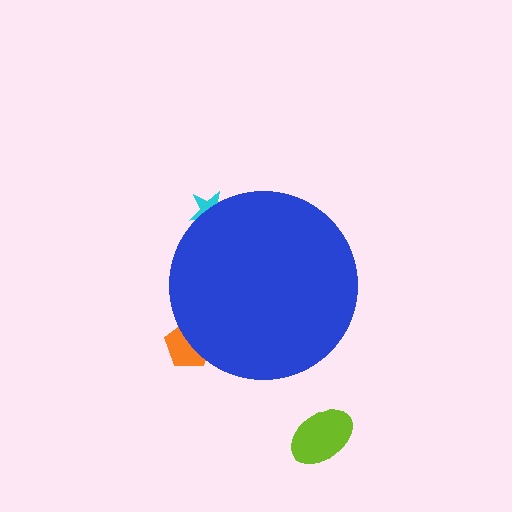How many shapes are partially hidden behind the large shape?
2 shapes are partially hidden.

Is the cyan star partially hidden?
Yes, the cyan star is partially hidden behind the blue circle.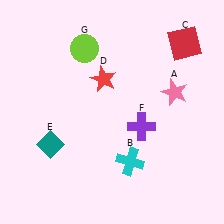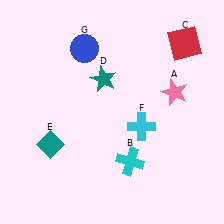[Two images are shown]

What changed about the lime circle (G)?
In Image 1, G is lime. In Image 2, it changed to blue.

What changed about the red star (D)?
In Image 1, D is red. In Image 2, it changed to teal.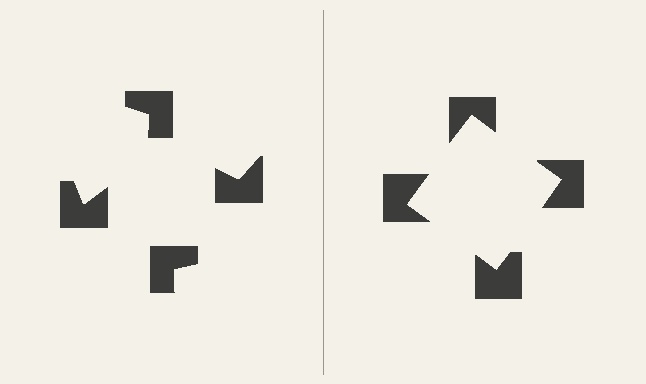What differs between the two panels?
The notched squares are positioned identically on both sides; only the wedge orientations differ. On the right they align to a square; on the left they are misaligned.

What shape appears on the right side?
An illusory square.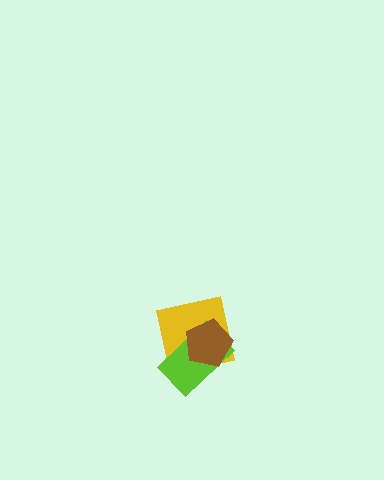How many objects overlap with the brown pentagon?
2 objects overlap with the brown pentagon.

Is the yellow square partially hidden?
Yes, it is partially covered by another shape.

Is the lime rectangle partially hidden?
Yes, it is partially covered by another shape.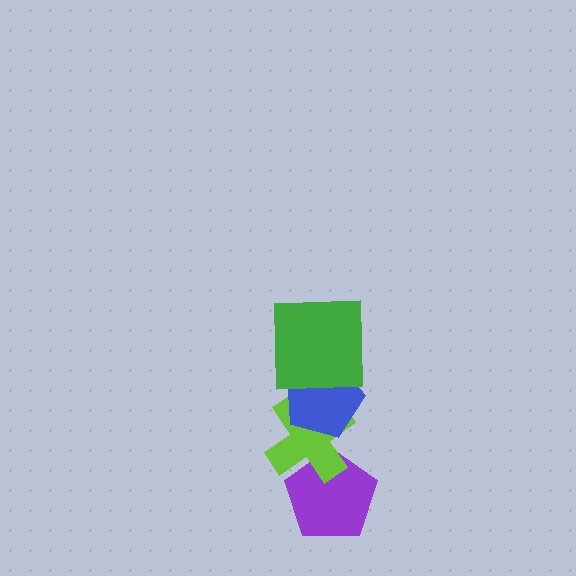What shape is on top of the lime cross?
The blue pentagon is on top of the lime cross.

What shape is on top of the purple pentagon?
The lime cross is on top of the purple pentagon.